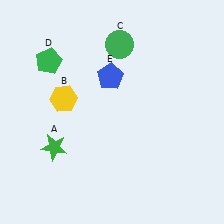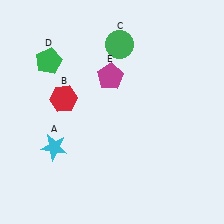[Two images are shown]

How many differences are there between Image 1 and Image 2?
There are 3 differences between the two images.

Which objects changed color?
A changed from green to cyan. B changed from yellow to red. E changed from blue to magenta.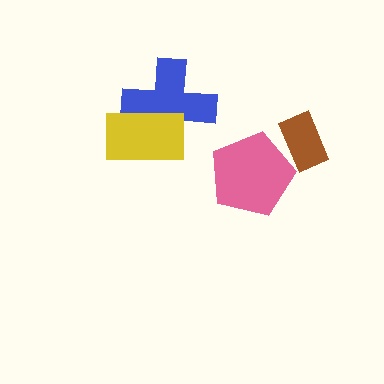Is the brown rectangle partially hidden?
Yes, it is partially covered by another shape.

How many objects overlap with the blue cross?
1 object overlaps with the blue cross.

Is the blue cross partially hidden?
Yes, it is partially covered by another shape.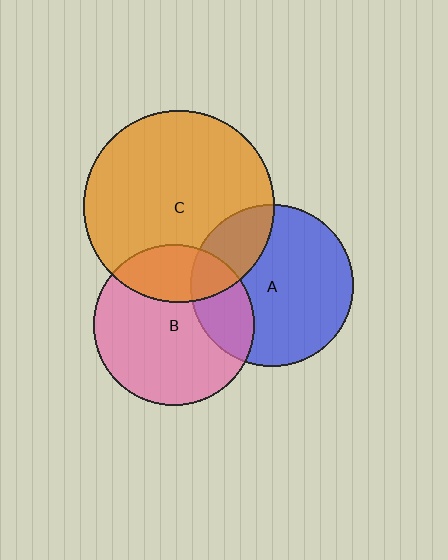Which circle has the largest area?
Circle C (orange).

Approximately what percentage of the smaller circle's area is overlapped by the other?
Approximately 25%.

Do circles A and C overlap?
Yes.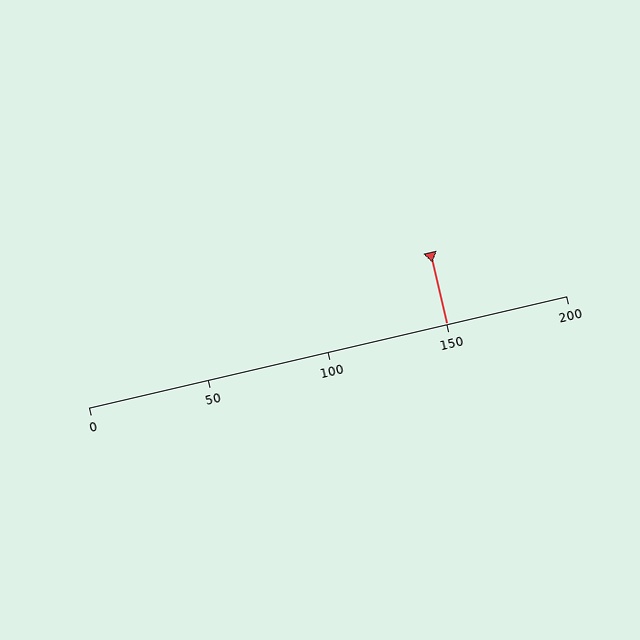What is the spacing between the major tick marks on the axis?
The major ticks are spaced 50 apart.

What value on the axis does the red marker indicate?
The marker indicates approximately 150.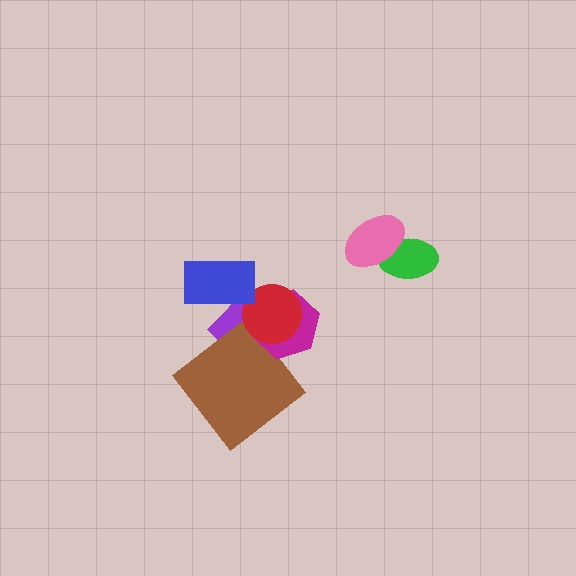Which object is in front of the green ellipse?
The pink ellipse is in front of the green ellipse.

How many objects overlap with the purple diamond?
4 objects overlap with the purple diamond.